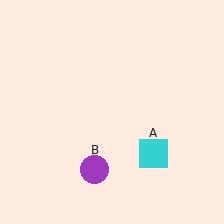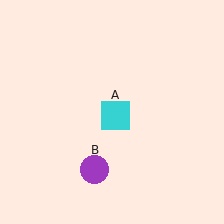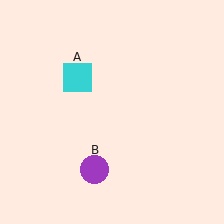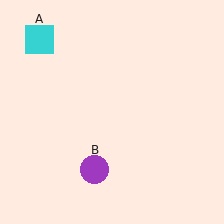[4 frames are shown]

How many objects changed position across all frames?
1 object changed position: cyan square (object A).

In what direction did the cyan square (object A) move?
The cyan square (object A) moved up and to the left.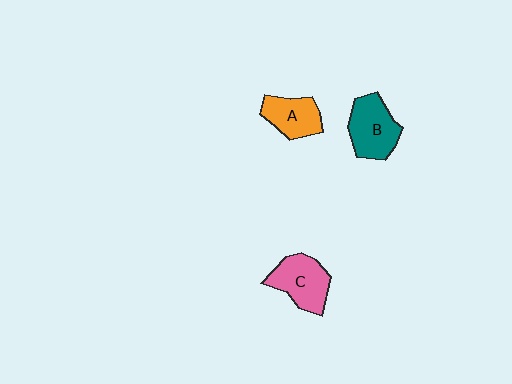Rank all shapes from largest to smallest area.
From largest to smallest: B (teal), C (pink), A (orange).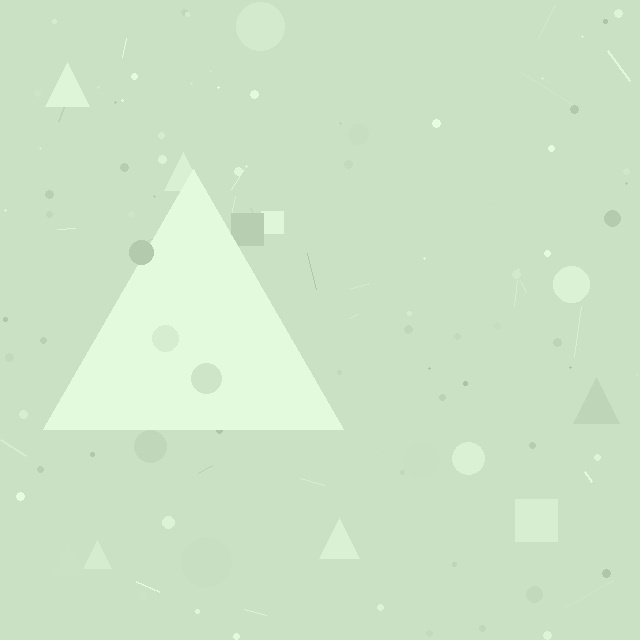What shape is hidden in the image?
A triangle is hidden in the image.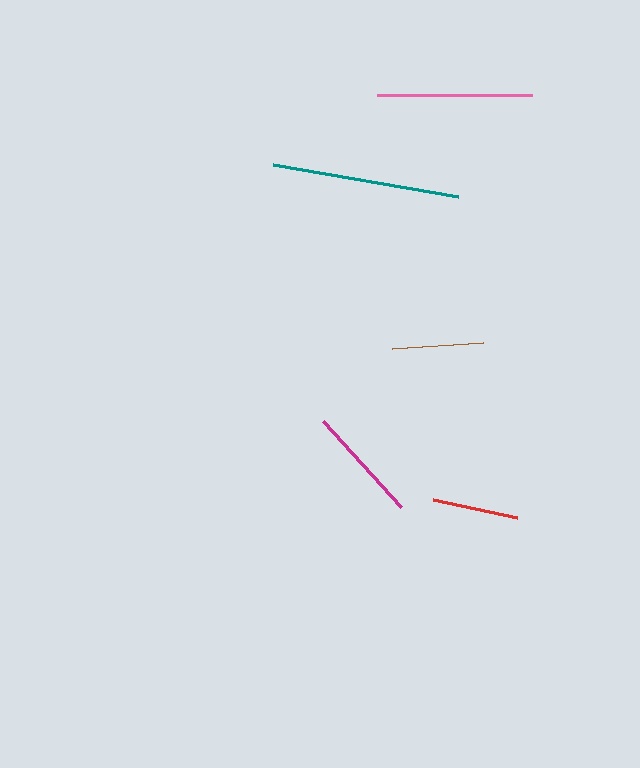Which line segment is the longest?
The teal line is the longest at approximately 188 pixels.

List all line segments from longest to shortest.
From longest to shortest: teal, pink, magenta, brown, red.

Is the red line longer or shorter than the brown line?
The brown line is longer than the red line.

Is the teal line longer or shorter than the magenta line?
The teal line is longer than the magenta line.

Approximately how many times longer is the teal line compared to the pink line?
The teal line is approximately 1.2 times the length of the pink line.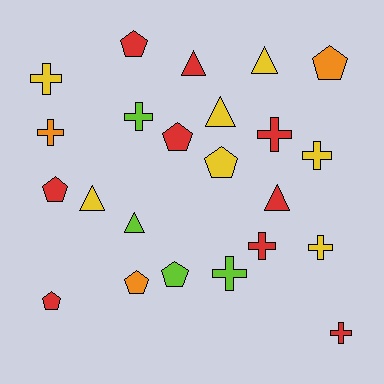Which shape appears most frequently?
Cross, with 9 objects.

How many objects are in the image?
There are 23 objects.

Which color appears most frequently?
Red, with 9 objects.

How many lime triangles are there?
There is 1 lime triangle.